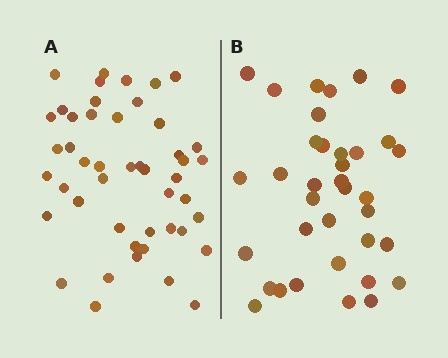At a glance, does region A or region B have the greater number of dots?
Region A (the left region) has more dots.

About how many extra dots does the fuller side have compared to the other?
Region A has roughly 12 or so more dots than region B.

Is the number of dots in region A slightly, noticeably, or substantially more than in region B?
Region A has noticeably more, but not dramatically so. The ratio is roughly 1.3 to 1.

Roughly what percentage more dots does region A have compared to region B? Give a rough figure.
About 30% more.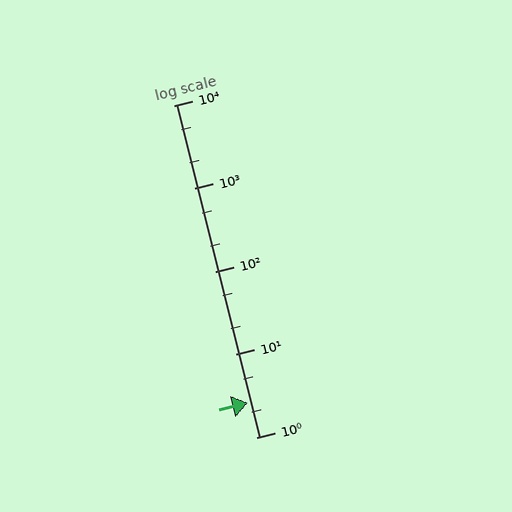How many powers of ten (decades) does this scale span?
The scale spans 4 decades, from 1 to 10000.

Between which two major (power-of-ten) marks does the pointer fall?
The pointer is between 1 and 10.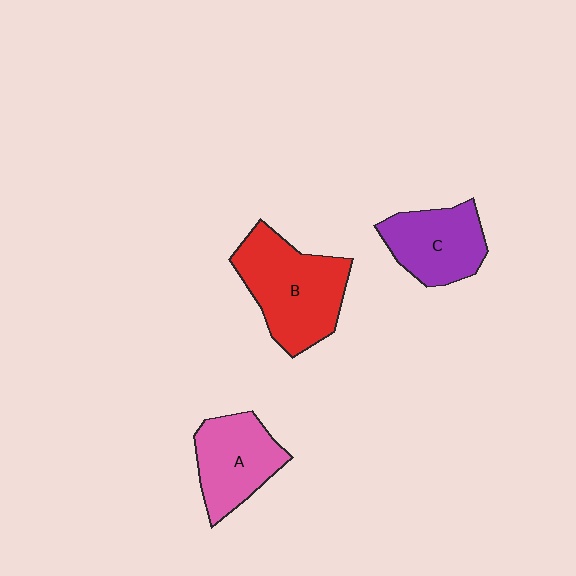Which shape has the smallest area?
Shape C (purple).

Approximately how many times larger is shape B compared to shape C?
Approximately 1.4 times.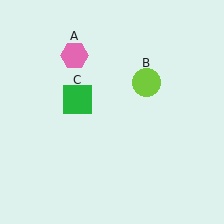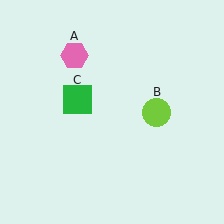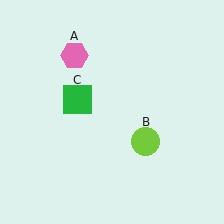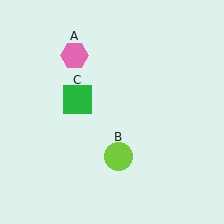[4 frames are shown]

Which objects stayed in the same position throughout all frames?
Pink hexagon (object A) and green square (object C) remained stationary.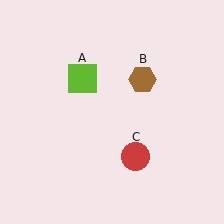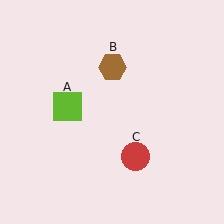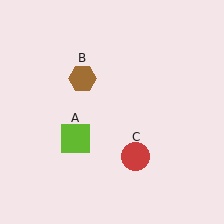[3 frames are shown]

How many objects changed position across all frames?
2 objects changed position: lime square (object A), brown hexagon (object B).